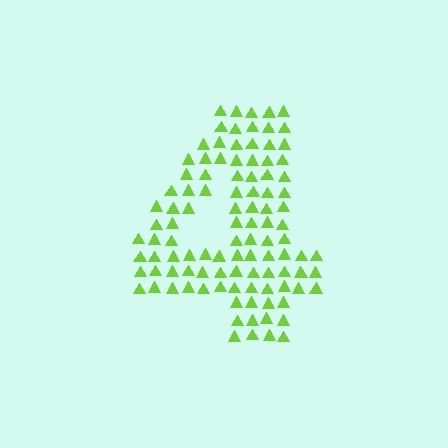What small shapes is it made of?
It is made of small triangles.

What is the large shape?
The large shape is the digit 4.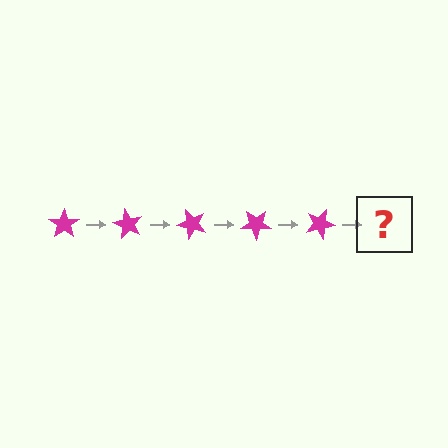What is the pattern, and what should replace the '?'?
The pattern is that the star rotates 60 degrees each step. The '?' should be a magenta star rotated 300 degrees.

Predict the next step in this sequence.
The next step is a magenta star rotated 300 degrees.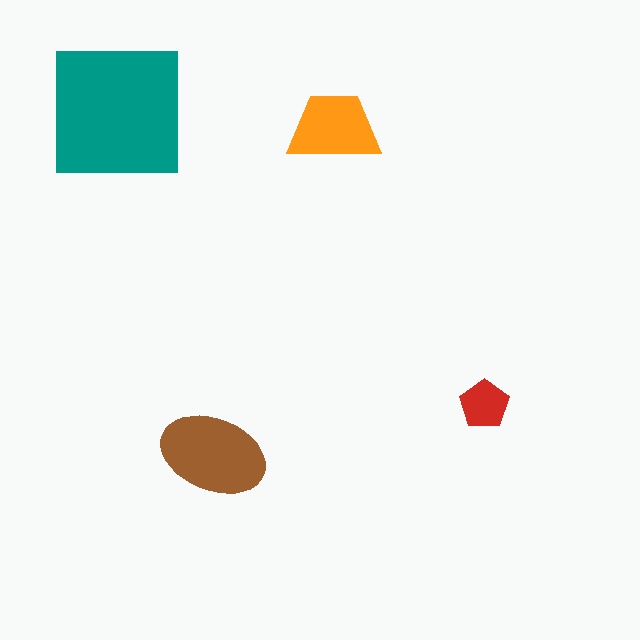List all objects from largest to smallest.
The teal square, the brown ellipse, the orange trapezoid, the red pentagon.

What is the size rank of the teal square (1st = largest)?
1st.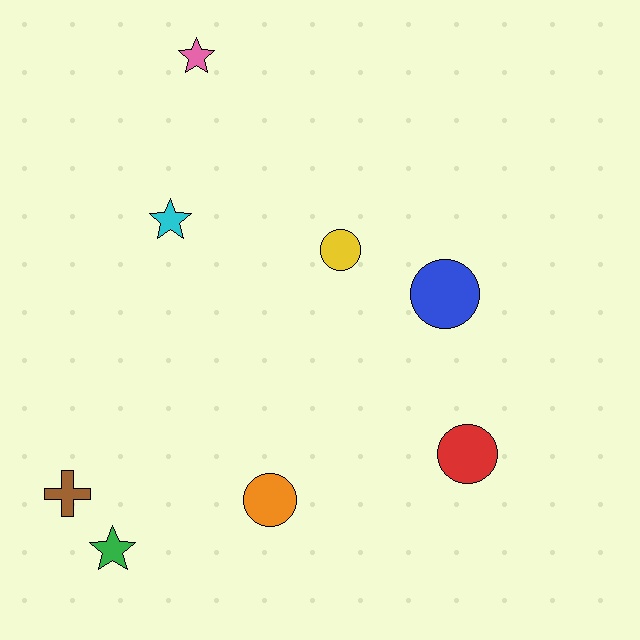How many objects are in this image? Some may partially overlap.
There are 8 objects.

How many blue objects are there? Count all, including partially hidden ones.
There is 1 blue object.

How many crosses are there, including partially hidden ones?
There is 1 cross.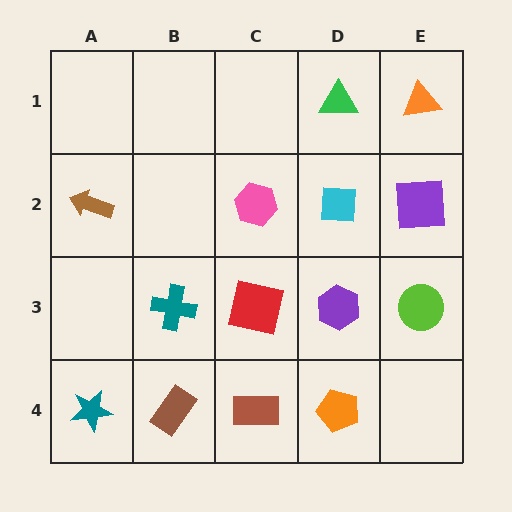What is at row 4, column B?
A brown rectangle.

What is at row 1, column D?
A green triangle.